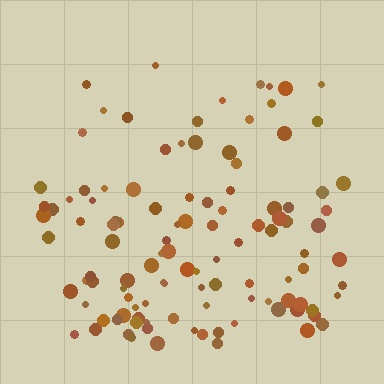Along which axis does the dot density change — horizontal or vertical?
Vertical.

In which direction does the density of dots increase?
From top to bottom, with the bottom side densest.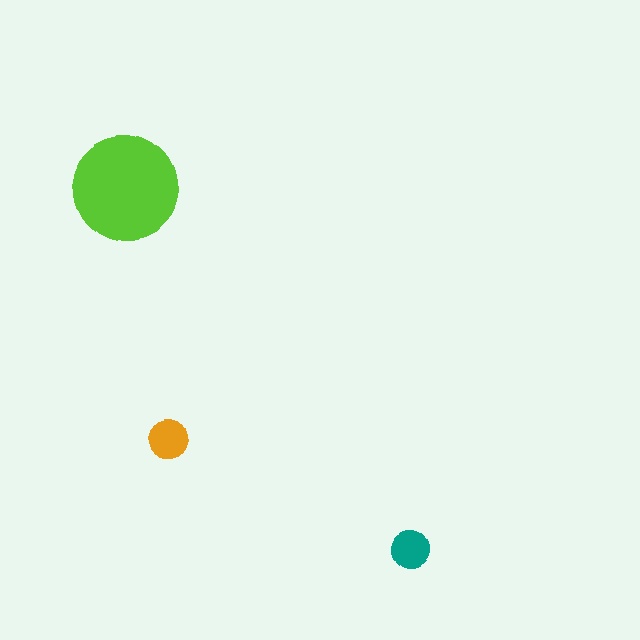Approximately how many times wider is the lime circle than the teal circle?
About 2.5 times wider.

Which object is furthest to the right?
The teal circle is rightmost.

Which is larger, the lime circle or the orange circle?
The lime one.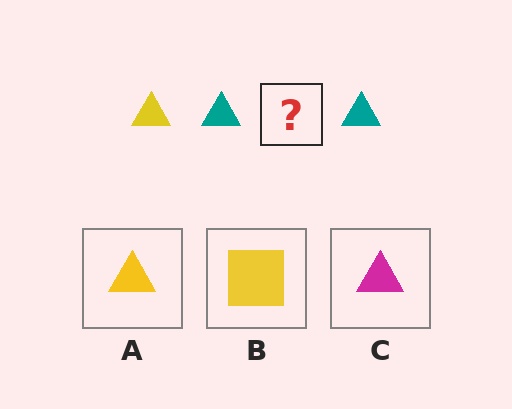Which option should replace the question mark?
Option A.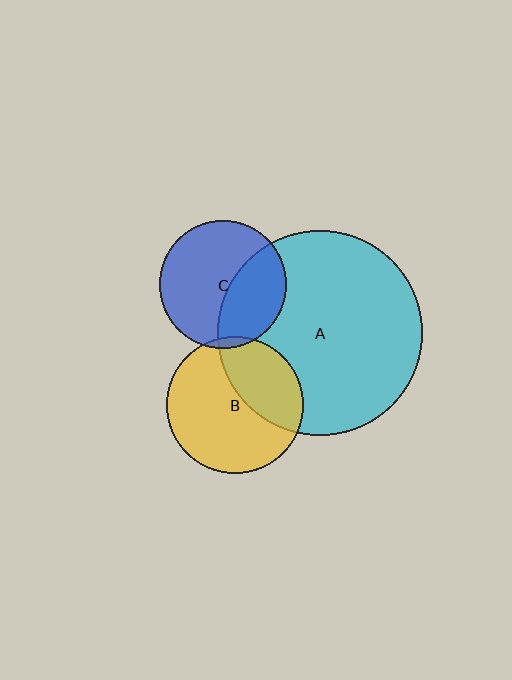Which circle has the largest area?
Circle A (cyan).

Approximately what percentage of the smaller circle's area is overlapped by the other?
Approximately 35%.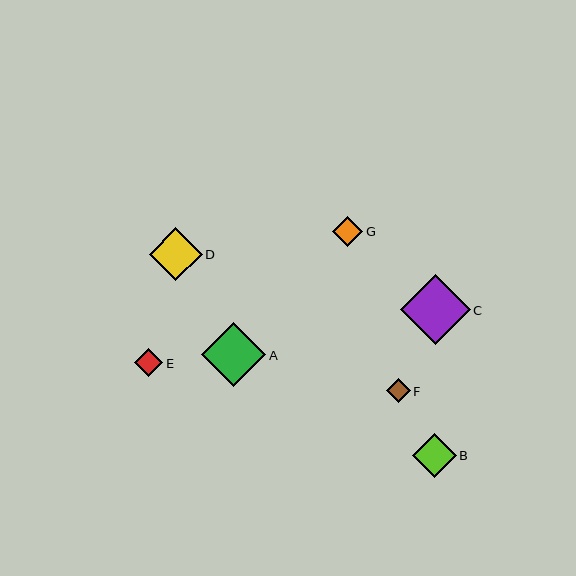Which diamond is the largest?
Diamond C is the largest with a size of approximately 69 pixels.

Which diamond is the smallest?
Diamond F is the smallest with a size of approximately 24 pixels.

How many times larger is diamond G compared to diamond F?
Diamond G is approximately 1.3 times the size of diamond F.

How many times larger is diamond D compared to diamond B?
Diamond D is approximately 1.2 times the size of diamond B.